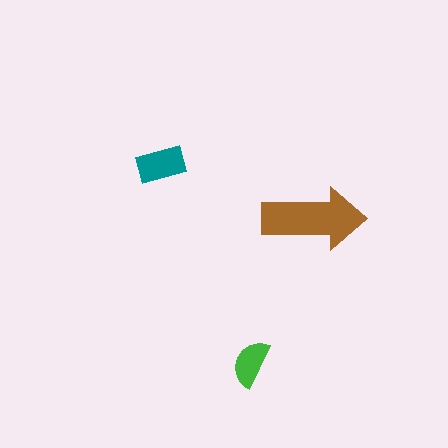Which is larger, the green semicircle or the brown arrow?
The brown arrow.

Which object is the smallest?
The green semicircle.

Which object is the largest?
The brown arrow.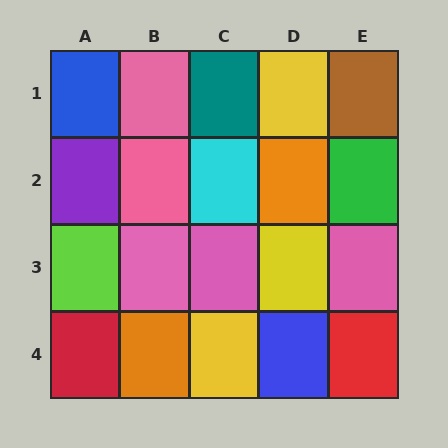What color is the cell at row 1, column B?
Pink.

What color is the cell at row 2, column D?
Orange.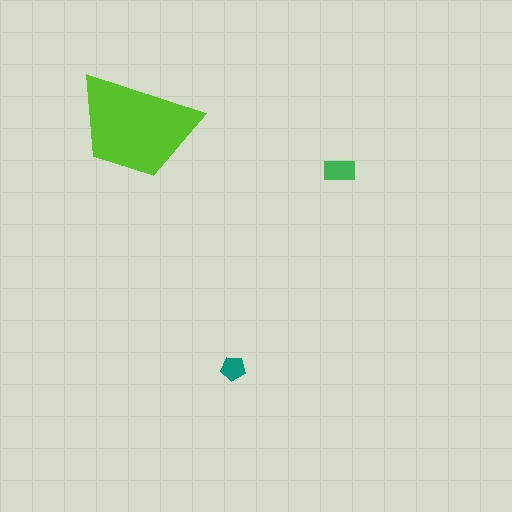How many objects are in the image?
There are 3 objects in the image.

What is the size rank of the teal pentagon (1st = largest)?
3rd.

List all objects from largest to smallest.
The lime trapezoid, the green rectangle, the teal pentagon.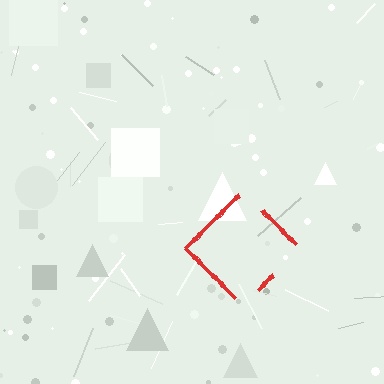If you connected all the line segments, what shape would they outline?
They would outline a diamond.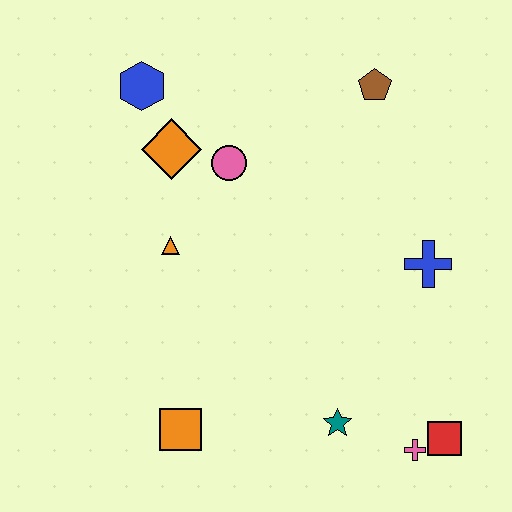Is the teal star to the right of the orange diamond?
Yes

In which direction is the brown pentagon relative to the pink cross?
The brown pentagon is above the pink cross.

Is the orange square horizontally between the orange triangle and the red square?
Yes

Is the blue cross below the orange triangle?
Yes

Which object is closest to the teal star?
The pink cross is closest to the teal star.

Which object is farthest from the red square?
The blue hexagon is farthest from the red square.